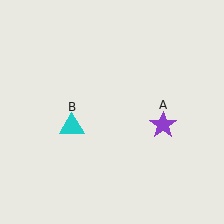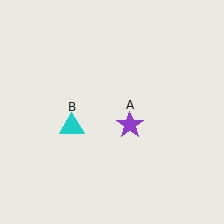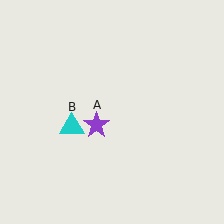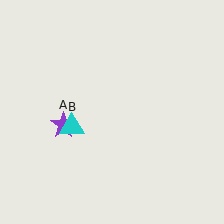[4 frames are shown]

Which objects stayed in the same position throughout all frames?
Cyan triangle (object B) remained stationary.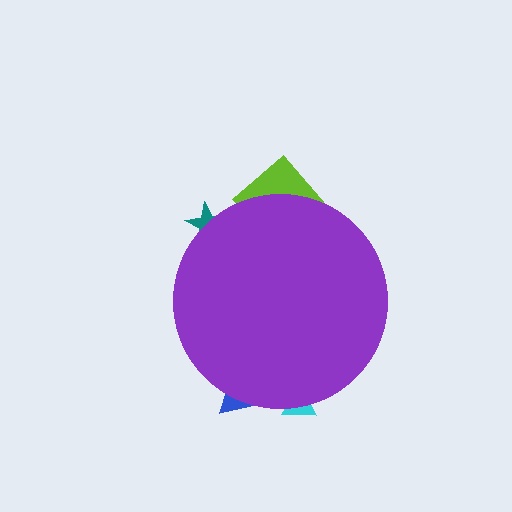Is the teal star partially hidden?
Yes, the teal star is partially hidden behind the purple circle.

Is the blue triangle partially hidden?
Yes, the blue triangle is partially hidden behind the purple circle.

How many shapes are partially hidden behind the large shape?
4 shapes are partially hidden.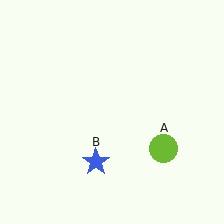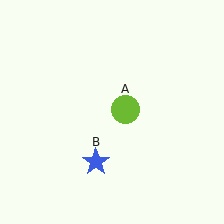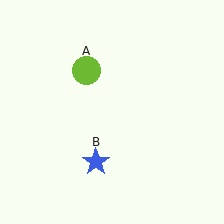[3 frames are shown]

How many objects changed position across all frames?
1 object changed position: lime circle (object A).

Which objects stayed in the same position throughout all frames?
Blue star (object B) remained stationary.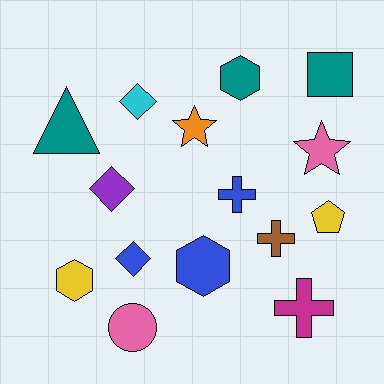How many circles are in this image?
There is 1 circle.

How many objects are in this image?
There are 15 objects.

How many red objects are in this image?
There are no red objects.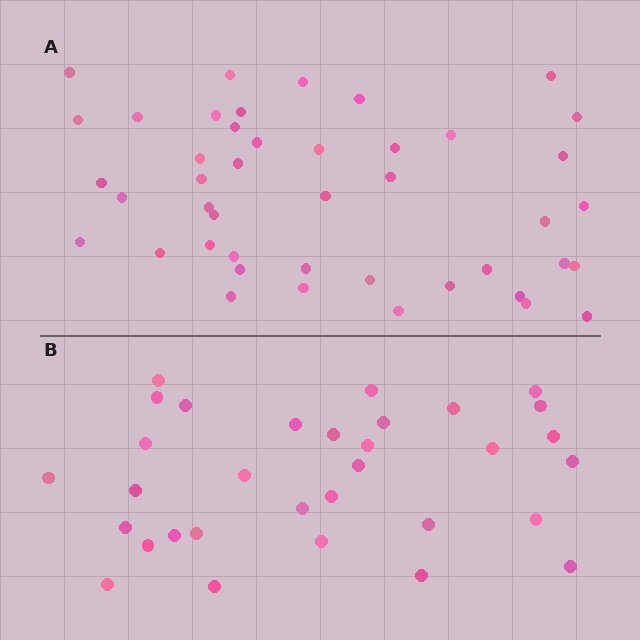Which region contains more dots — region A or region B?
Region A (the top region) has more dots.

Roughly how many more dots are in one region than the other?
Region A has roughly 12 or so more dots than region B.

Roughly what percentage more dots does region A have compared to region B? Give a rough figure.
About 40% more.